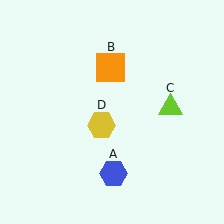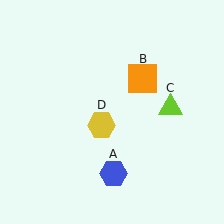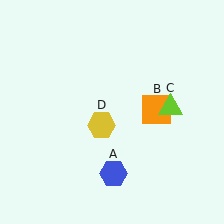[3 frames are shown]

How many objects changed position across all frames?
1 object changed position: orange square (object B).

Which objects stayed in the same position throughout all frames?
Blue hexagon (object A) and lime triangle (object C) and yellow hexagon (object D) remained stationary.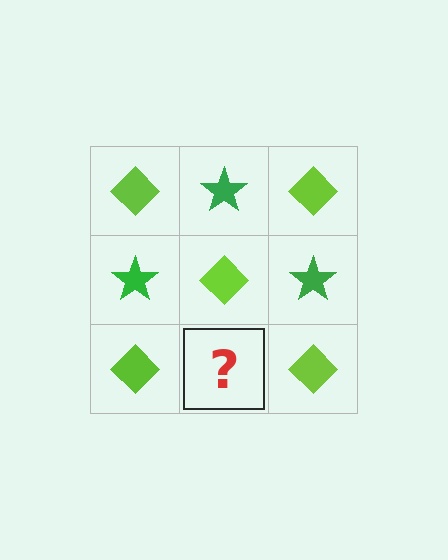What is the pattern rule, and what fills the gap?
The rule is that it alternates lime diamond and green star in a checkerboard pattern. The gap should be filled with a green star.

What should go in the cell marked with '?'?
The missing cell should contain a green star.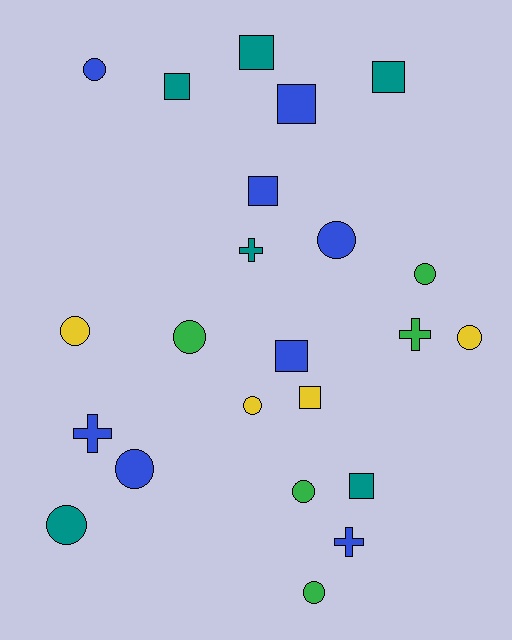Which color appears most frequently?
Blue, with 8 objects.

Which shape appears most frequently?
Circle, with 11 objects.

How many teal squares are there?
There are 4 teal squares.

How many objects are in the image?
There are 23 objects.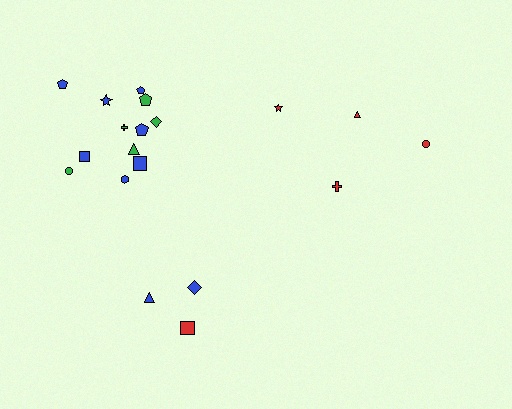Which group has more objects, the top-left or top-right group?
The top-left group.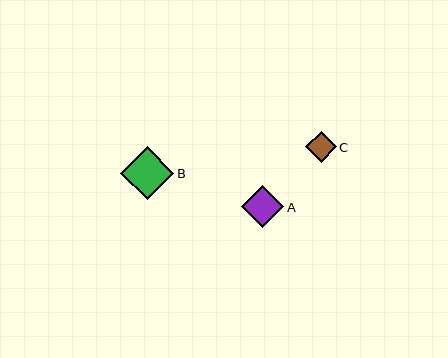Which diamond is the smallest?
Diamond C is the smallest with a size of approximately 30 pixels.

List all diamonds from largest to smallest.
From largest to smallest: B, A, C.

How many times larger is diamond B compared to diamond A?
Diamond B is approximately 1.3 times the size of diamond A.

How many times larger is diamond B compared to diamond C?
Diamond B is approximately 1.7 times the size of diamond C.